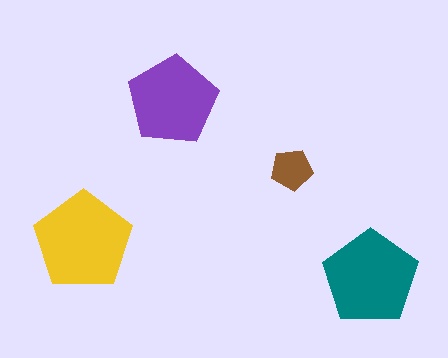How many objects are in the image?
There are 4 objects in the image.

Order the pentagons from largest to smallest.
the yellow one, the teal one, the purple one, the brown one.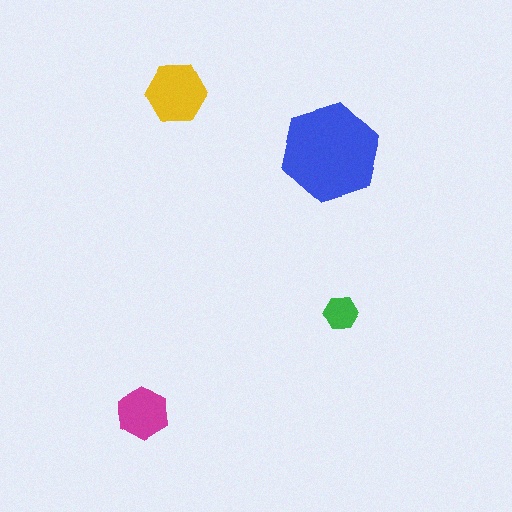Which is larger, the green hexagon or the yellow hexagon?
The yellow one.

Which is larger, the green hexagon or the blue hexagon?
The blue one.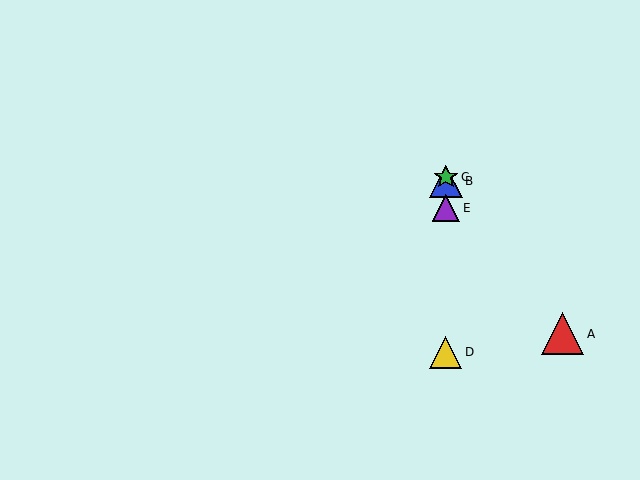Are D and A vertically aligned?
No, D is at x≈446 and A is at x≈563.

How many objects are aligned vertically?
4 objects (B, C, D, E) are aligned vertically.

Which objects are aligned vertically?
Objects B, C, D, E are aligned vertically.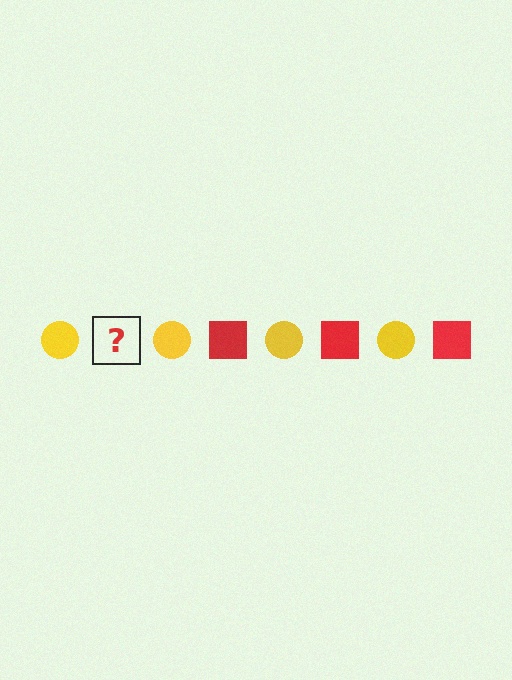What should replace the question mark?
The question mark should be replaced with a red square.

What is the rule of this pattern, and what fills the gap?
The rule is that the pattern alternates between yellow circle and red square. The gap should be filled with a red square.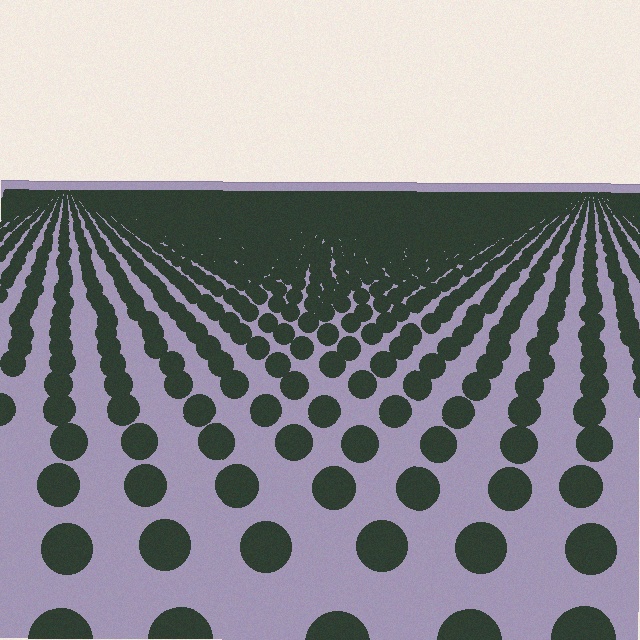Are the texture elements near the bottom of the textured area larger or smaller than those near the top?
Larger. Near the bottom, elements are closer to the viewer and appear at a bigger on-screen size.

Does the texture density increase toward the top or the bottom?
Density increases toward the top.